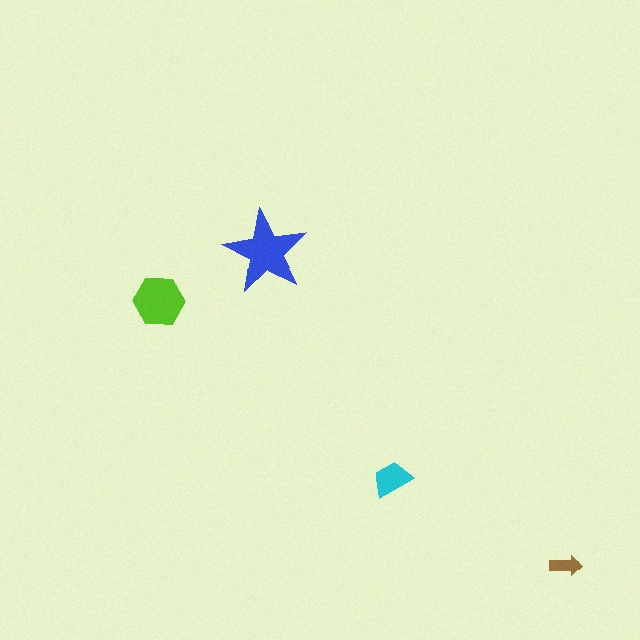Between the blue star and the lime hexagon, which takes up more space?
The blue star.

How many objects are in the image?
There are 4 objects in the image.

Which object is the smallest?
The brown arrow.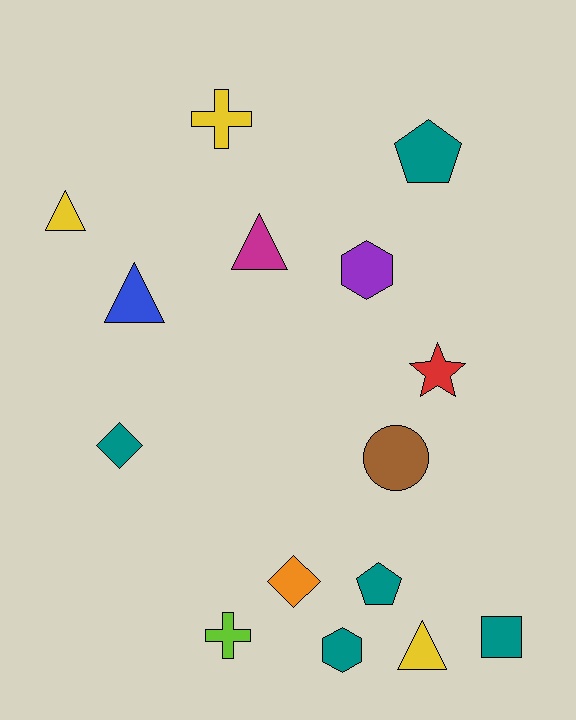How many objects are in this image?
There are 15 objects.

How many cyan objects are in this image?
There are no cyan objects.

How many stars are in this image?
There is 1 star.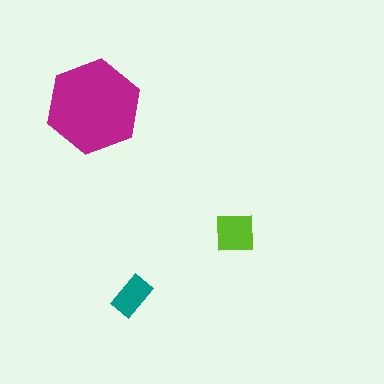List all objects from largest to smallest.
The magenta hexagon, the lime square, the teal rectangle.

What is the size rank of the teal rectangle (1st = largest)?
3rd.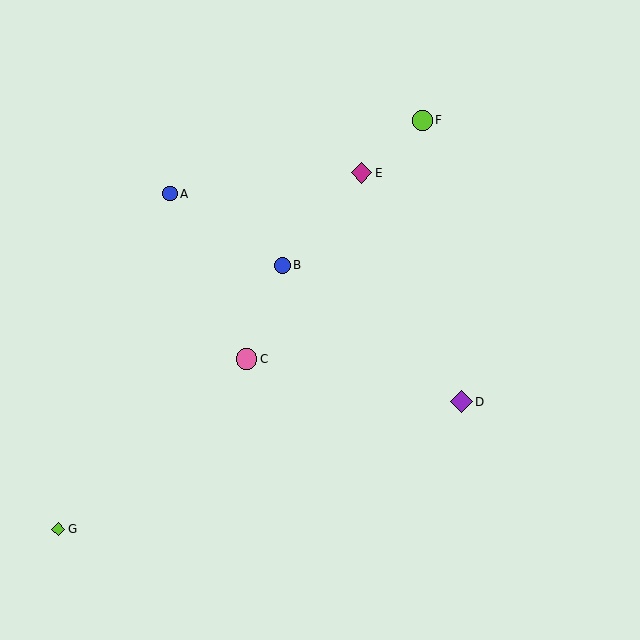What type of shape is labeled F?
Shape F is a lime circle.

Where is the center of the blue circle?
The center of the blue circle is at (282, 265).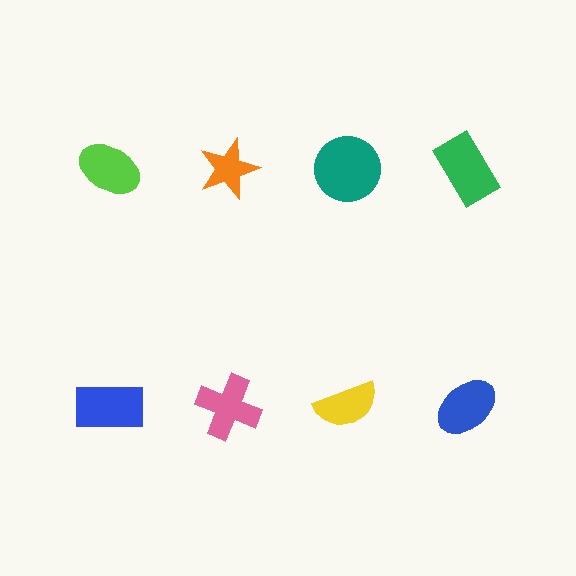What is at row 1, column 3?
A teal circle.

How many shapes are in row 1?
4 shapes.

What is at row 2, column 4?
A blue ellipse.